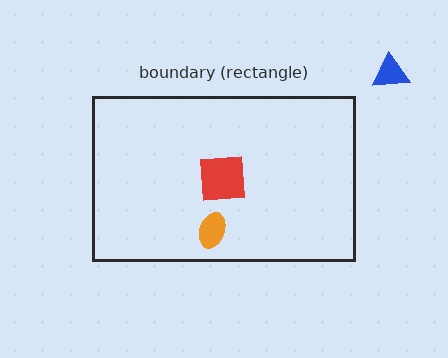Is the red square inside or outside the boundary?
Inside.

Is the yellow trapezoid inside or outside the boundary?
Inside.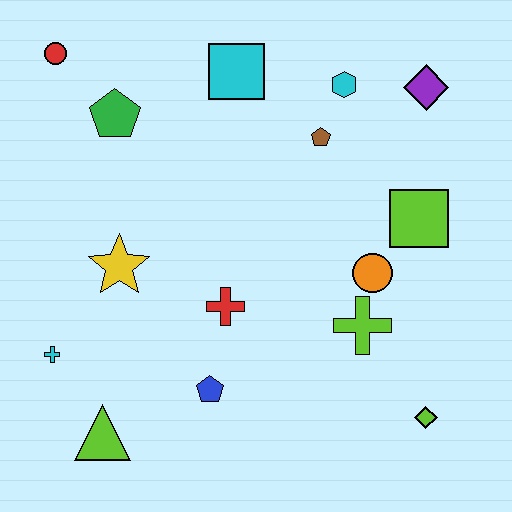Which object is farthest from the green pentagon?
The lime diamond is farthest from the green pentagon.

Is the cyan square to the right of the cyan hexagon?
No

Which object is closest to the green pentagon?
The red circle is closest to the green pentagon.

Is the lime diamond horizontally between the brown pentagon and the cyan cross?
No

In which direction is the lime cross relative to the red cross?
The lime cross is to the right of the red cross.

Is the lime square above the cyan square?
No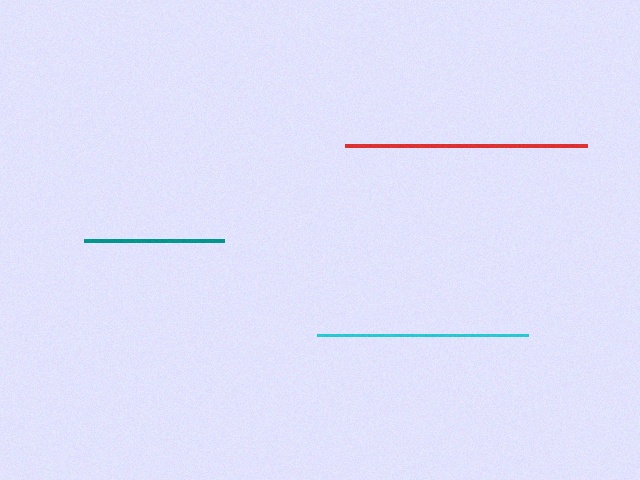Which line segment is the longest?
The red line is the longest at approximately 242 pixels.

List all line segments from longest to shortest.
From longest to shortest: red, cyan, teal.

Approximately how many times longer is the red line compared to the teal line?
The red line is approximately 1.7 times the length of the teal line.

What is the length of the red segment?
The red segment is approximately 242 pixels long.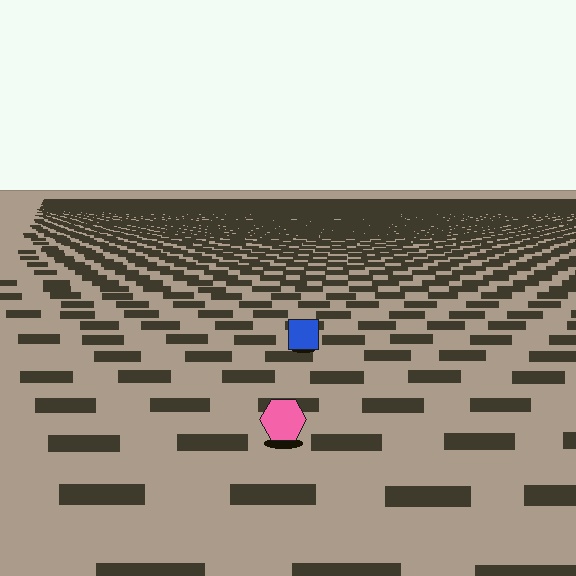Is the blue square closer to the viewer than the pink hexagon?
No. The pink hexagon is closer — you can tell from the texture gradient: the ground texture is coarser near it.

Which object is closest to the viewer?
The pink hexagon is closest. The texture marks near it are larger and more spread out.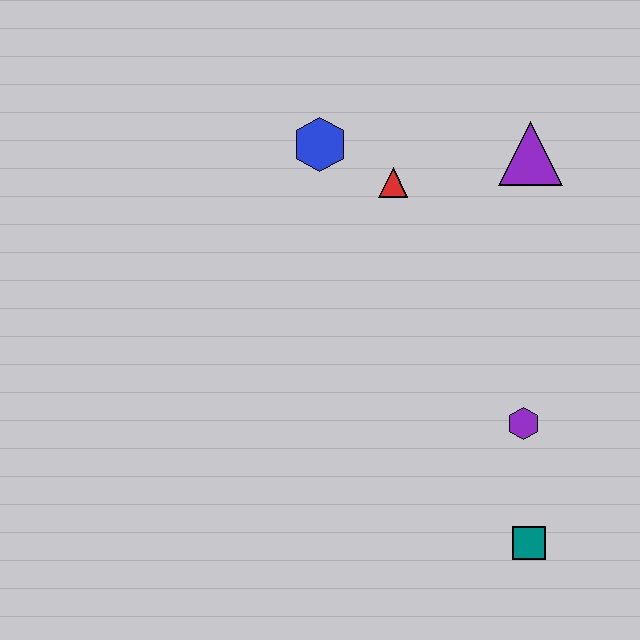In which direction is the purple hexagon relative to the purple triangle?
The purple hexagon is below the purple triangle.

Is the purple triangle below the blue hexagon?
Yes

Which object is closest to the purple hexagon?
The teal square is closest to the purple hexagon.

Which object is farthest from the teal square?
The blue hexagon is farthest from the teal square.